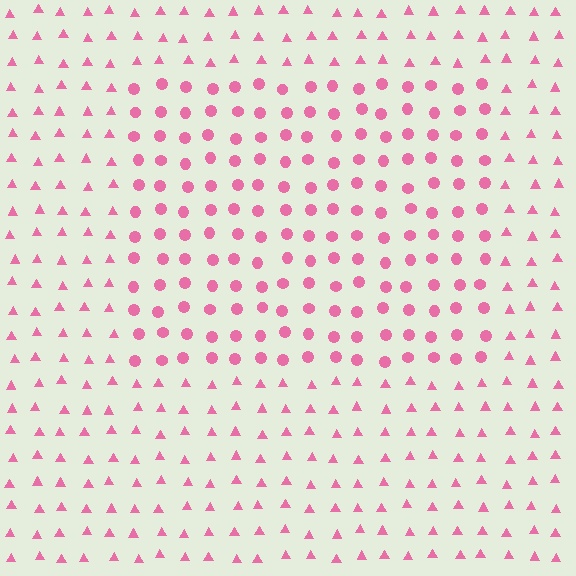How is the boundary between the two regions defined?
The boundary is defined by a change in element shape: circles inside vs. triangles outside. All elements share the same color and spacing.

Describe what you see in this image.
The image is filled with small pink elements arranged in a uniform grid. A rectangle-shaped region contains circles, while the surrounding area contains triangles. The boundary is defined purely by the change in element shape.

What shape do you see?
I see a rectangle.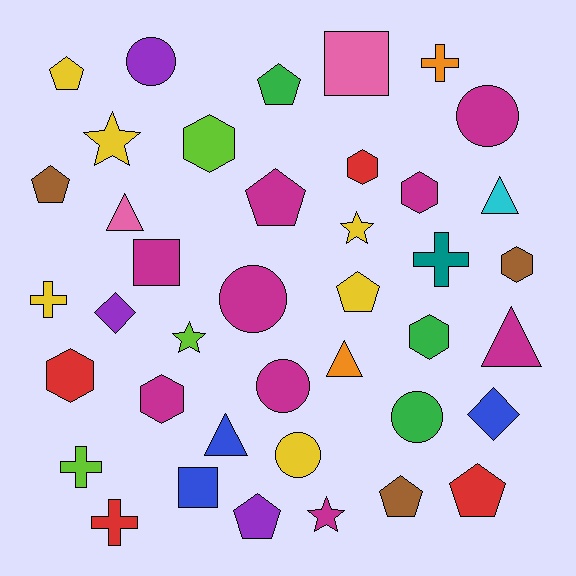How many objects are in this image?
There are 40 objects.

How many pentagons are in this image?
There are 8 pentagons.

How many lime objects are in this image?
There are 3 lime objects.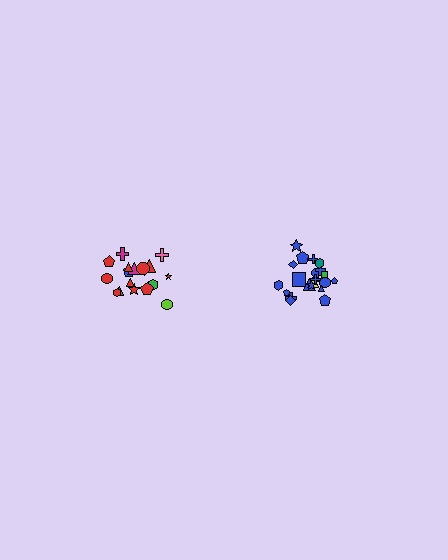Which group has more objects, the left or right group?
The right group.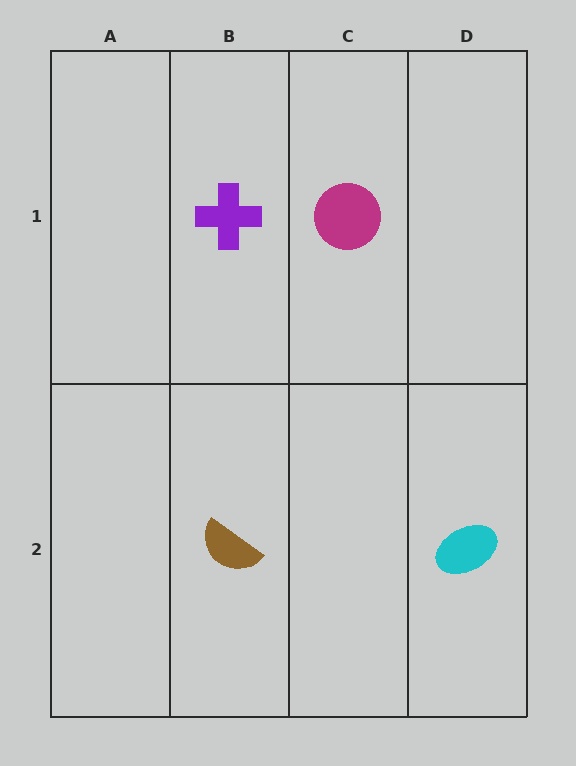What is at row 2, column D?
A cyan ellipse.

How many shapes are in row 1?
2 shapes.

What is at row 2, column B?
A brown semicircle.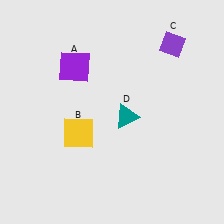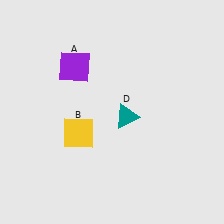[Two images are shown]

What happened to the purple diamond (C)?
The purple diamond (C) was removed in Image 2. It was in the top-right area of Image 1.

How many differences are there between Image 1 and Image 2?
There is 1 difference between the two images.